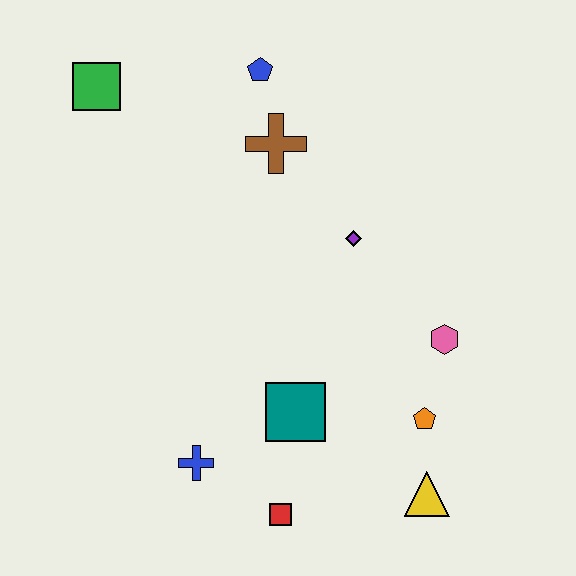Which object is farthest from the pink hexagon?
The green square is farthest from the pink hexagon.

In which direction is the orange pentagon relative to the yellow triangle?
The orange pentagon is above the yellow triangle.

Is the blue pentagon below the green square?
No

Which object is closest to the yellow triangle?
The orange pentagon is closest to the yellow triangle.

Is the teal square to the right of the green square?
Yes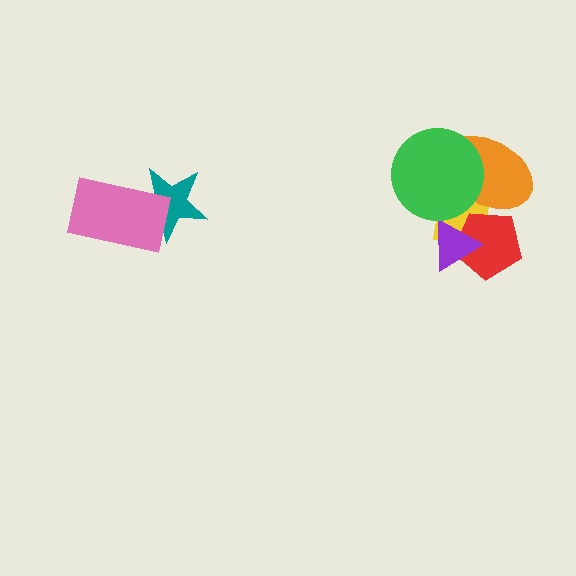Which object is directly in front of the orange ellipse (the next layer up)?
The red pentagon is directly in front of the orange ellipse.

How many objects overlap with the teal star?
1 object overlaps with the teal star.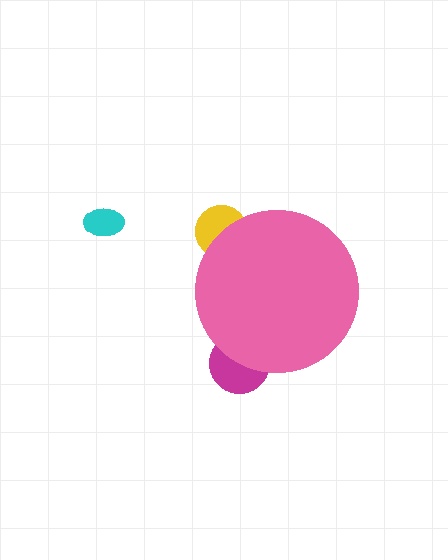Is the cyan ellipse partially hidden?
No, the cyan ellipse is fully visible.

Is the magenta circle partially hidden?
Yes, the magenta circle is partially hidden behind the pink circle.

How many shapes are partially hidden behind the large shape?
2 shapes are partially hidden.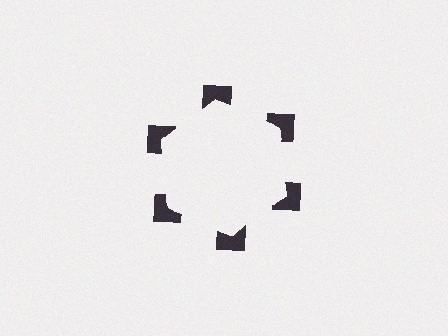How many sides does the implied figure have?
6 sides.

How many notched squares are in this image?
There are 6 — one at each vertex of the illusory hexagon.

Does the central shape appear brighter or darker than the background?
It typically appears slightly brighter than the background, even though no actual brightness change is drawn.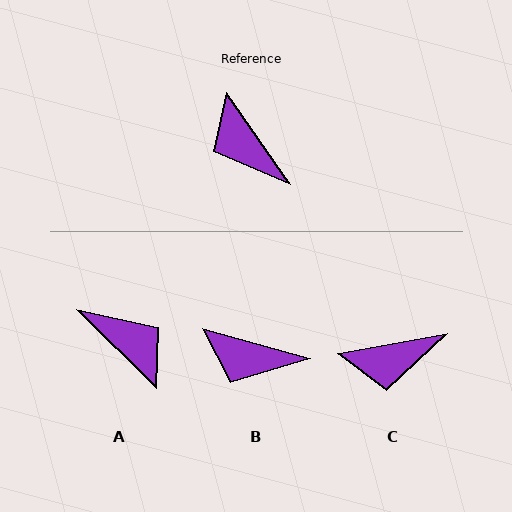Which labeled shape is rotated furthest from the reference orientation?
A, about 170 degrees away.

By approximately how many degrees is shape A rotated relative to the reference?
Approximately 170 degrees clockwise.